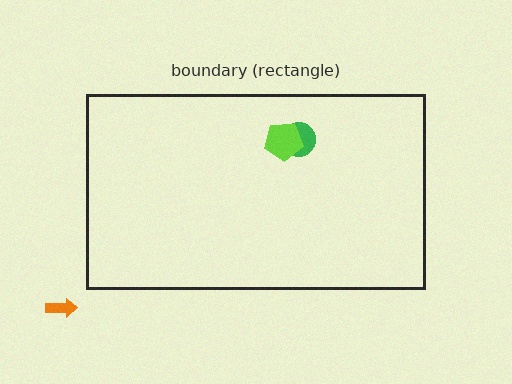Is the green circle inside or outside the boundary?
Inside.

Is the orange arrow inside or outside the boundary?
Outside.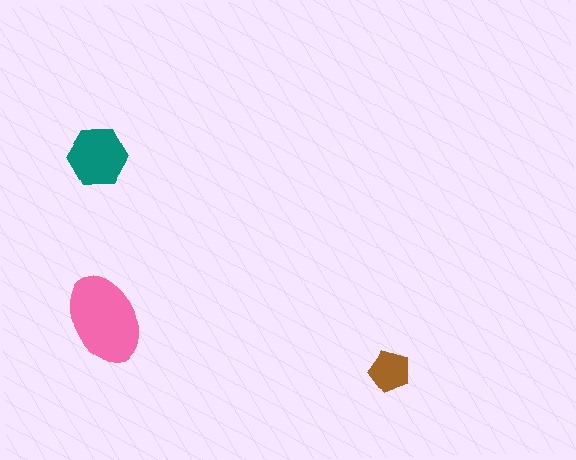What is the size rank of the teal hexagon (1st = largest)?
2nd.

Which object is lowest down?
The brown pentagon is bottommost.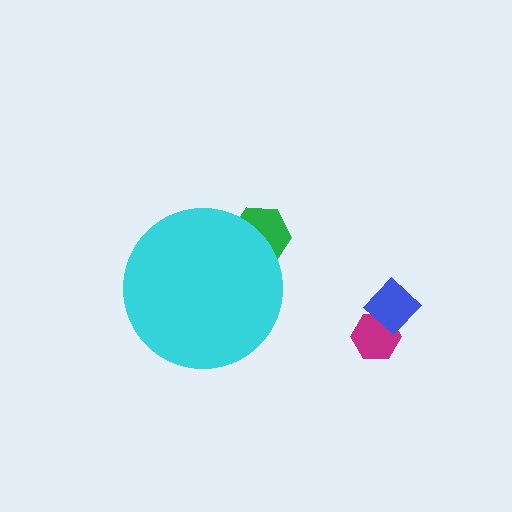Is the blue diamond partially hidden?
No, the blue diamond is fully visible.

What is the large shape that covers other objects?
A cyan circle.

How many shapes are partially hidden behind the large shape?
1 shape is partially hidden.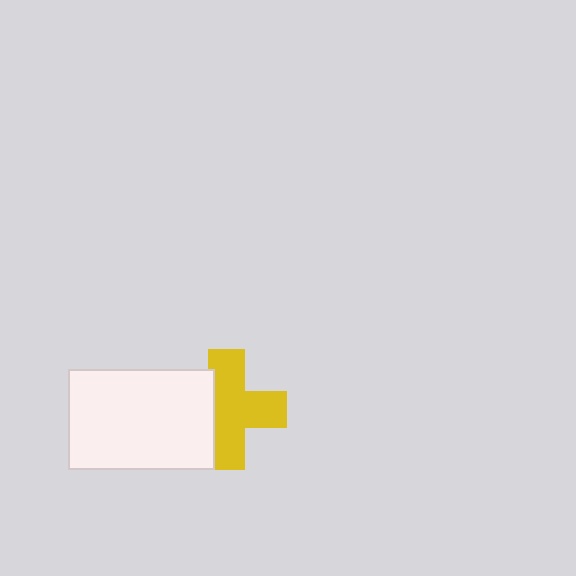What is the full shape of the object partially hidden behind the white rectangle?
The partially hidden object is a yellow cross.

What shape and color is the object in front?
The object in front is a white rectangle.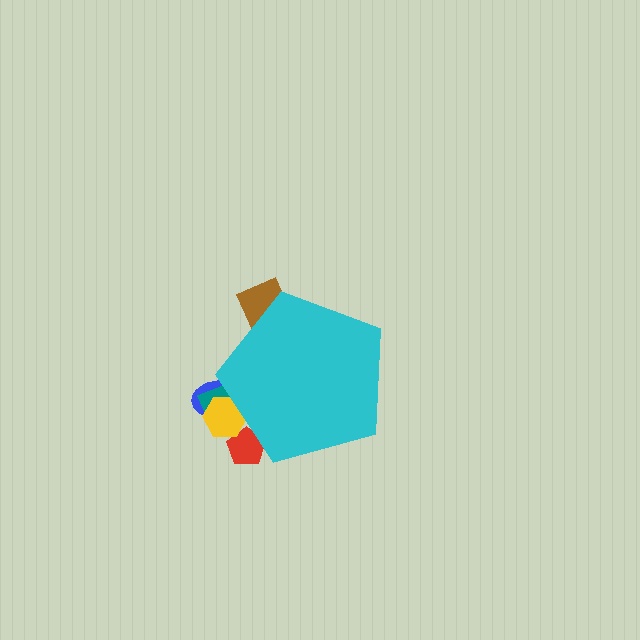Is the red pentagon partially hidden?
Yes, the red pentagon is partially hidden behind the cyan pentagon.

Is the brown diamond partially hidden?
Yes, the brown diamond is partially hidden behind the cyan pentagon.